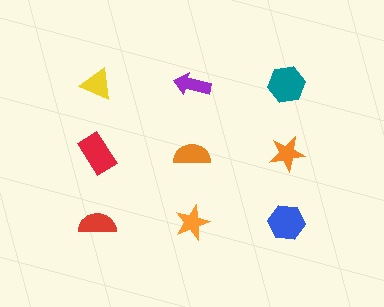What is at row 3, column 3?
A blue hexagon.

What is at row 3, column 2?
An orange star.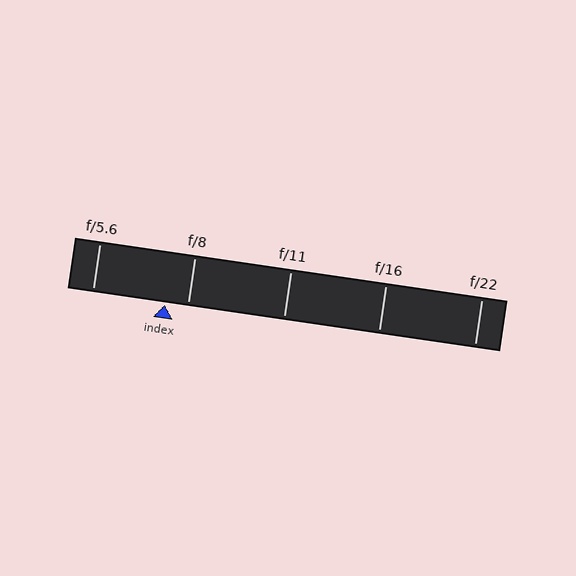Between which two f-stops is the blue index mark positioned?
The index mark is between f/5.6 and f/8.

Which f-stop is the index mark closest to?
The index mark is closest to f/8.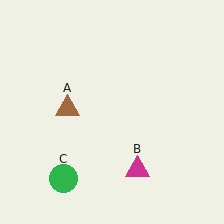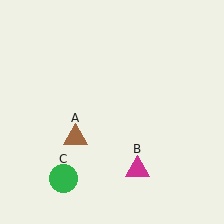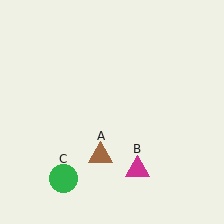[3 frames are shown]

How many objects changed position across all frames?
1 object changed position: brown triangle (object A).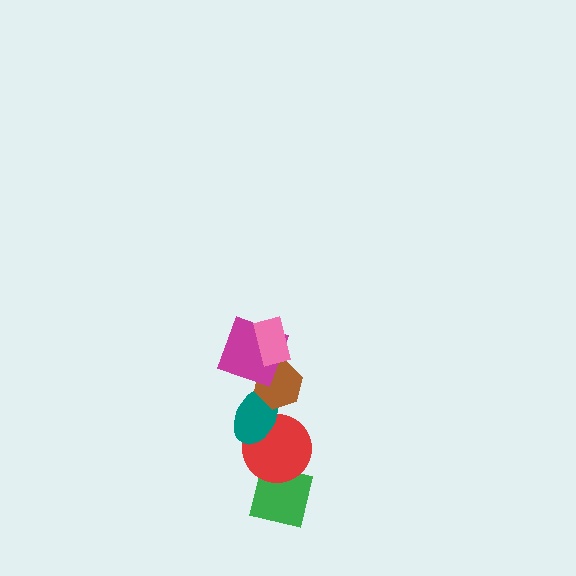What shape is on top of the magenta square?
The pink rectangle is on top of the magenta square.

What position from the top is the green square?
The green square is 6th from the top.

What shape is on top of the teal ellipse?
The brown hexagon is on top of the teal ellipse.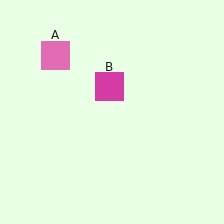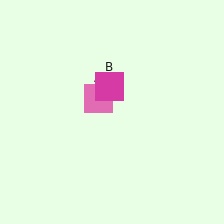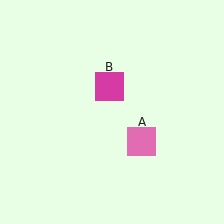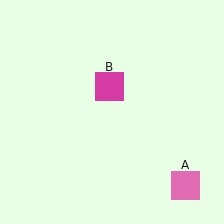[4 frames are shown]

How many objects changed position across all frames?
1 object changed position: pink square (object A).